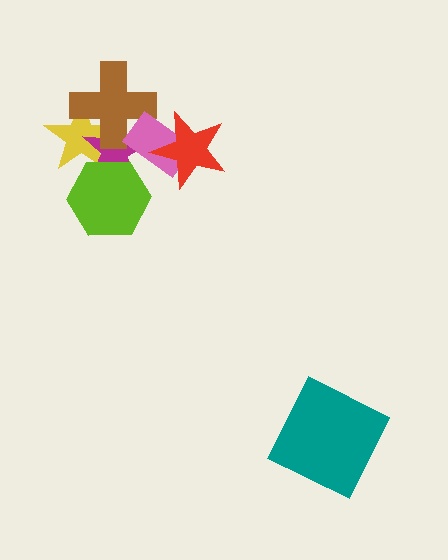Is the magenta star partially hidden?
Yes, it is partially covered by another shape.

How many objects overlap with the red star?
1 object overlaps with the red star.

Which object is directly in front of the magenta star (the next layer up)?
The brown cross is directly in front of the magenta star.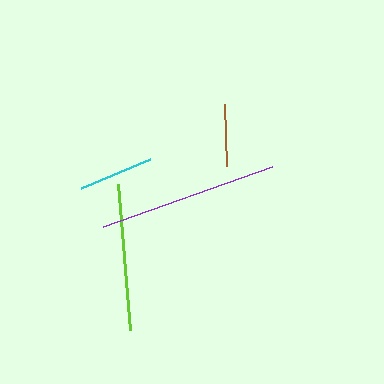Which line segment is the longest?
The purple line is the longest at approximately 180 pixels.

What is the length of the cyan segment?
The cyan segment is approximately 75 pixels long.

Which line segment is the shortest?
The brown line is the shortest at approximately 62 pixels.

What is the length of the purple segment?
The purple segment is approximately 180 pixels long.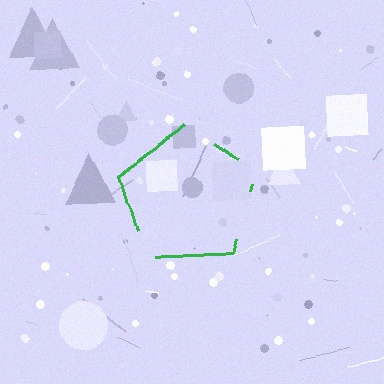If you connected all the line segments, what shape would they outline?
They would outline a pentagon.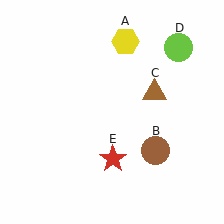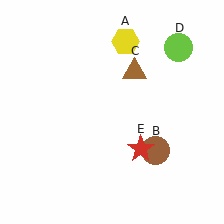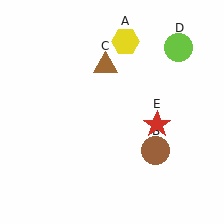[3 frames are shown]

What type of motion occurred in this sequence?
The brown triangle (object C), red star (object E) rotated counterclockwise around the center of the scene.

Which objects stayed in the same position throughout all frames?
Yellow hexagon (object A) and brown circle (object B) and lime circle (object D) remained stationary.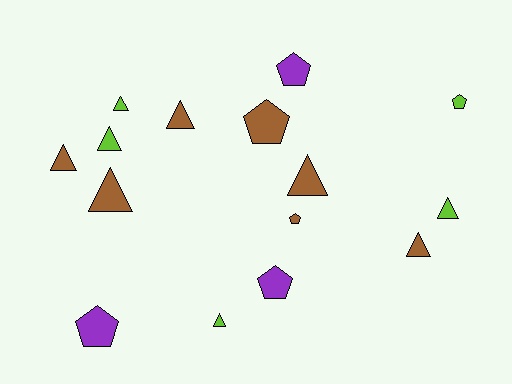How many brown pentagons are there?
There are 2 brown pentagons.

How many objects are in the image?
There are 15 objects.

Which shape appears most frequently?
Triangle, with 9 objects.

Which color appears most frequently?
Brown, with 7 objects.